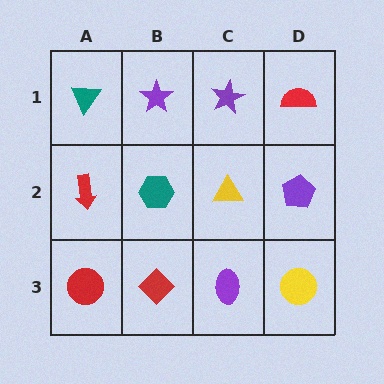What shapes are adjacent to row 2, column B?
A purple star (row 1, column B), a red diamond (row 3, column B), a red arrow (row 2, column A), a yellow triangle (row 2, column C).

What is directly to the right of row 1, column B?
A purple star.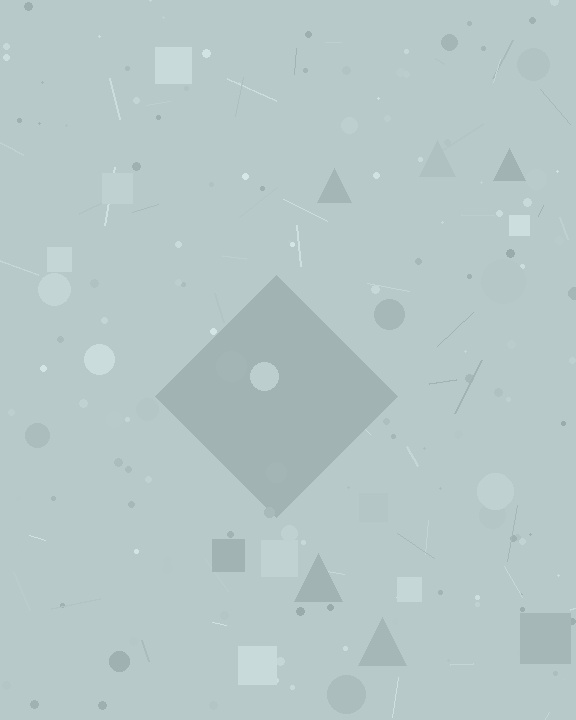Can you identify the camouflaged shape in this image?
The camouflaged shape is a diamond.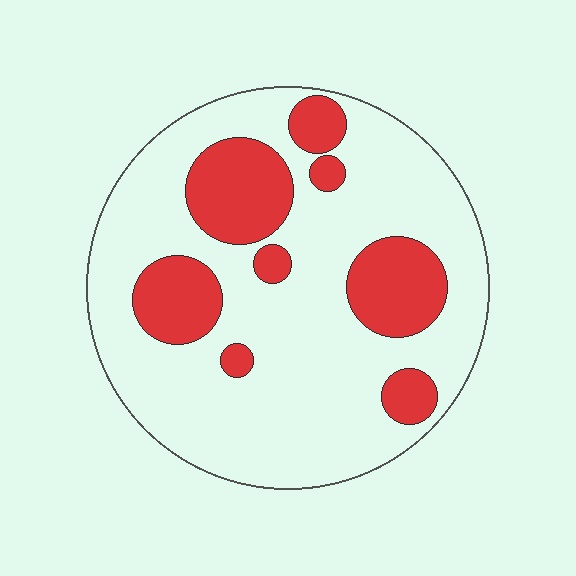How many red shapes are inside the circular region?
8.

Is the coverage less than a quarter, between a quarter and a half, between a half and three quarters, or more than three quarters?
Between a quarter and a half.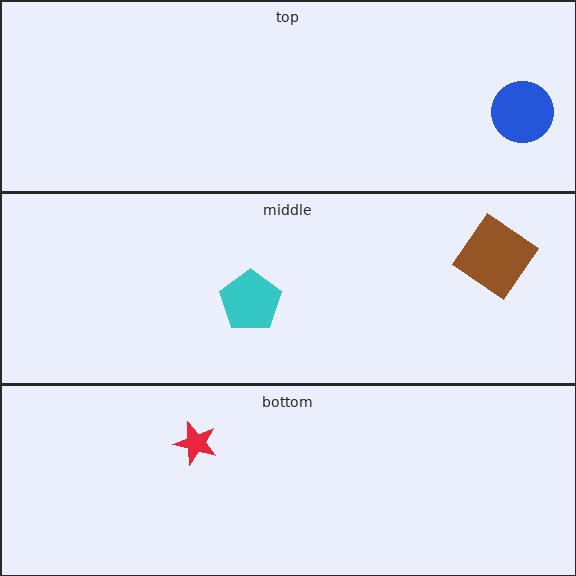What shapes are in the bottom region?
The red star.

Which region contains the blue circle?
The top region.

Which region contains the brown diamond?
The middle region.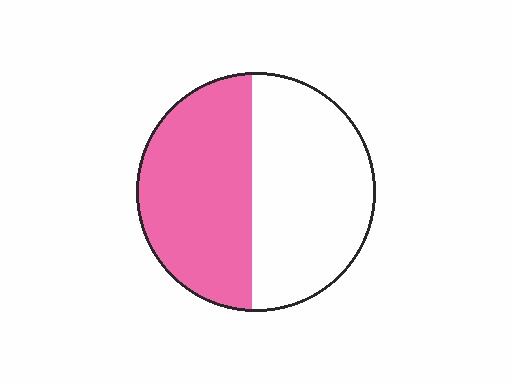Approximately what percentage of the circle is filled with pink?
Approximately 50%.